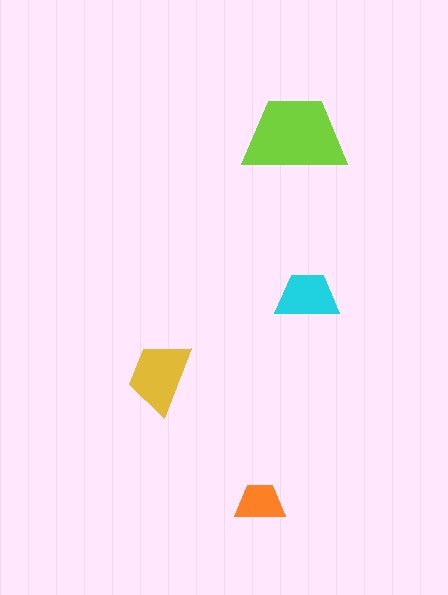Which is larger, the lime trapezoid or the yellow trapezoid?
The lime one.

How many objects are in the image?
There are 4 objects in the image.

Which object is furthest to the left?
The yellow trapezoid is leftmost.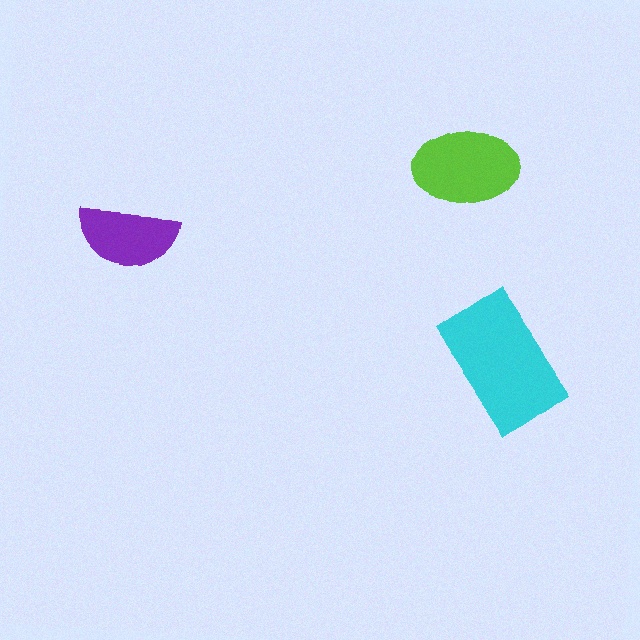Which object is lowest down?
The cyan rectangle is bottommost.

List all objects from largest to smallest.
The cyan rectangle, the lime ellipse, the purple semicircle.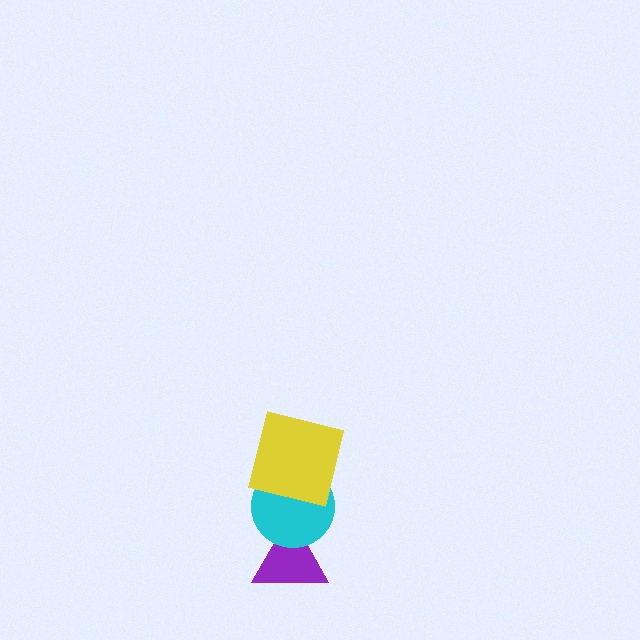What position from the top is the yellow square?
The yellow square is 1st from the top.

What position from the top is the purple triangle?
The purple triangle is 3rd from the top.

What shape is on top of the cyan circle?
The yellow square is on top of the cyan circle.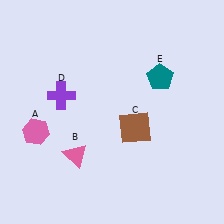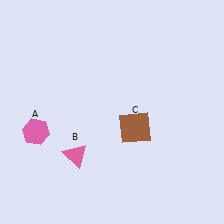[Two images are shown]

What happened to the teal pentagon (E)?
The teal pentagon (E) was removed in Image 2. It was in the top-right area of Image 1.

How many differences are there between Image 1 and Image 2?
There are 2 differences between the two images.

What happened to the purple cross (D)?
The purple cross (D) was removed in Image 2. It was in the top-left area of Image 1.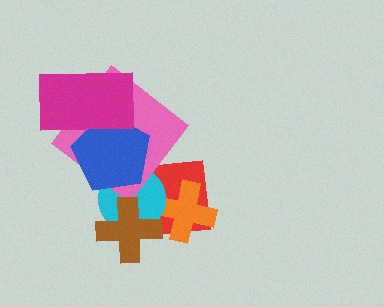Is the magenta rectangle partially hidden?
No, no other shape covers it.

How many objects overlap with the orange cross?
2 objects overlap with the orange cross.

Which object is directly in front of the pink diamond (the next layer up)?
The blue pentagon is directly in front of the pink diamond.